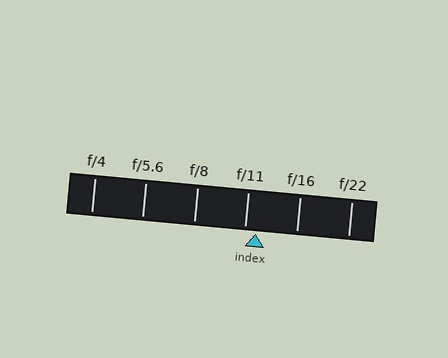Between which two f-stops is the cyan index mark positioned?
The index mark is between f/11 and f/16.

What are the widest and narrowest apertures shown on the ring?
The widest aperture shown is f/4 and the narrowest is f/22.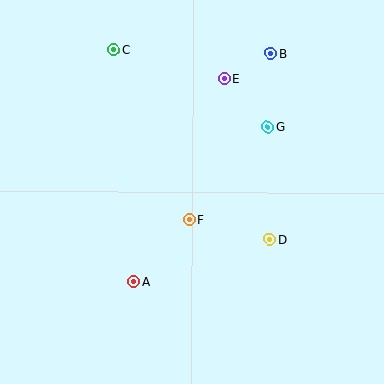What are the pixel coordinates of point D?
Point D is at (270, 239).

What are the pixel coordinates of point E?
Point E is at (224, 79).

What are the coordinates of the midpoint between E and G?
The midpoint between E and G is at (246, 103).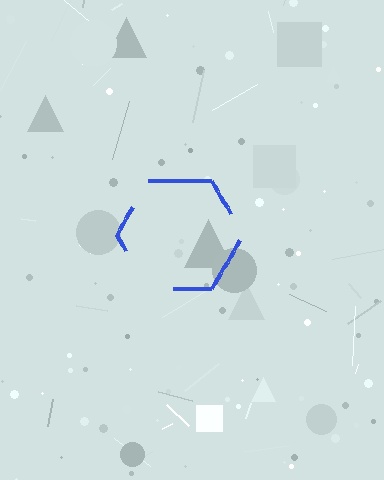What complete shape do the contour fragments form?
The contour fragments form a hexagon.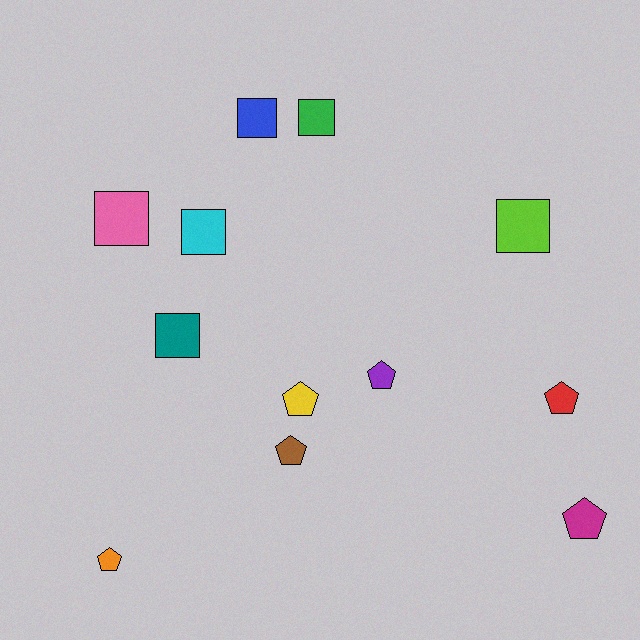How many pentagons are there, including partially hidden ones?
There are 6 pentagons.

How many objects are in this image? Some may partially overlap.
There are 12 objects.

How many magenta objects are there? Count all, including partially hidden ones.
There is 1 magenta object.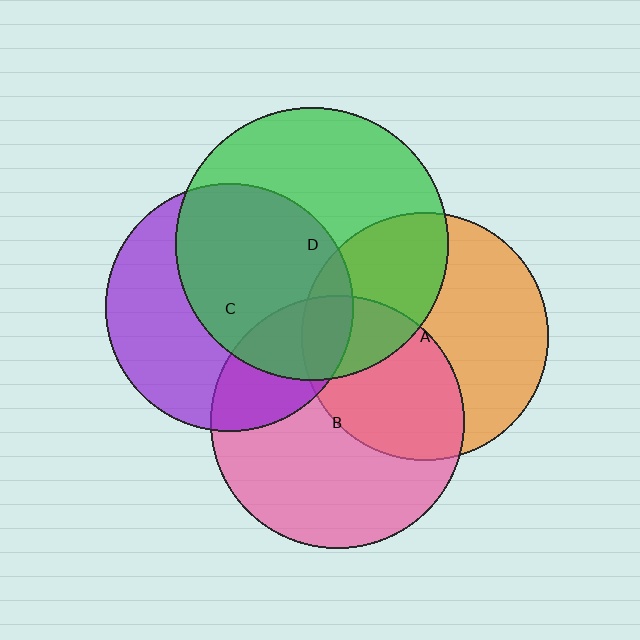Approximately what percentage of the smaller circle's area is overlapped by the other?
Approximately 20%.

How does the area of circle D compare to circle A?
Approximately 1.2 times.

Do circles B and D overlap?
Yes.